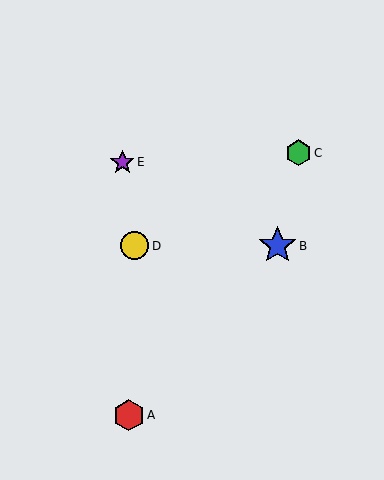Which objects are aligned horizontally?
Objects B, D are aligned horizontally.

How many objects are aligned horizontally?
2 objects (B, D) are aligned horizontally.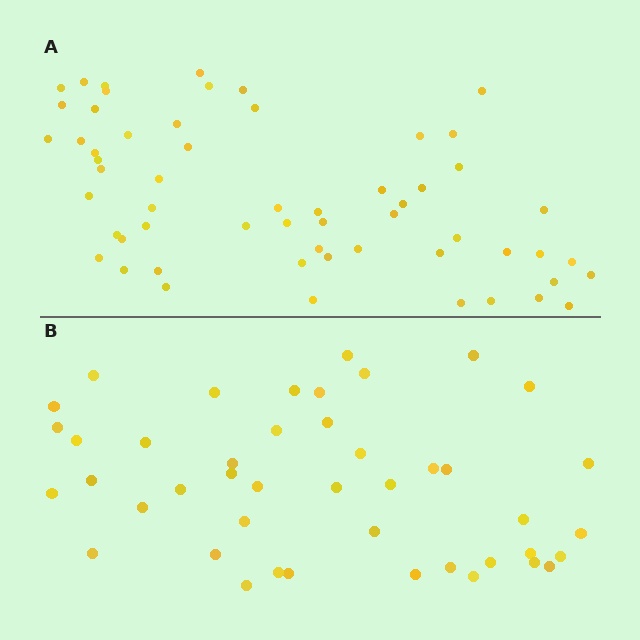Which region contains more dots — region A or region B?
Region A (the top region) has more dots.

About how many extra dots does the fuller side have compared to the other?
Region A has approximately 15 more dots than region B.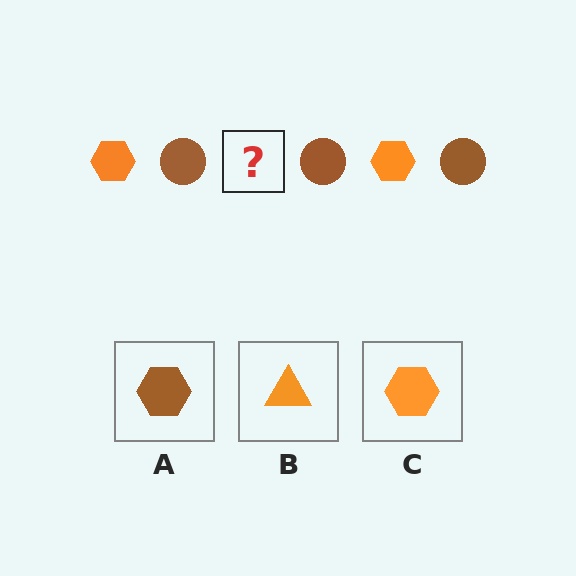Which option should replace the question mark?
Option C.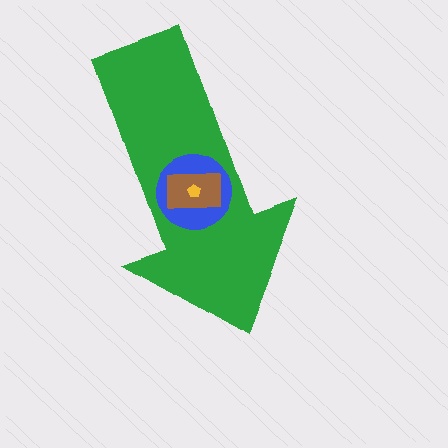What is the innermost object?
The yellow pentagon.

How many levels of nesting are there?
4.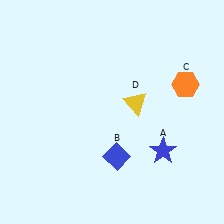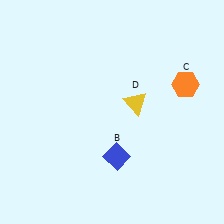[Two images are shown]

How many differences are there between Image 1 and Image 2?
There is 1 difference between the two images.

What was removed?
The blue star (A) was removed in Image 2.